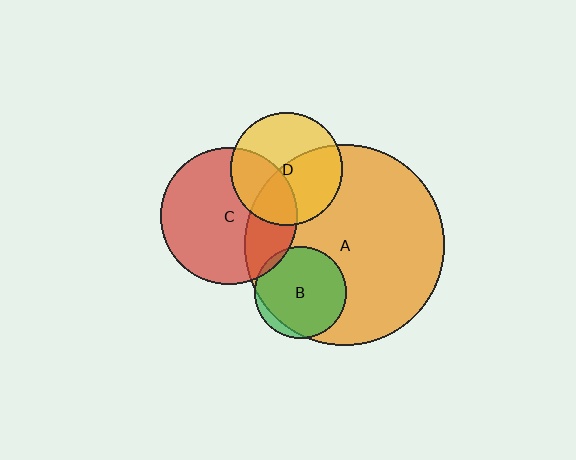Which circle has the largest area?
Circle A (orange).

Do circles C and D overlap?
Yes.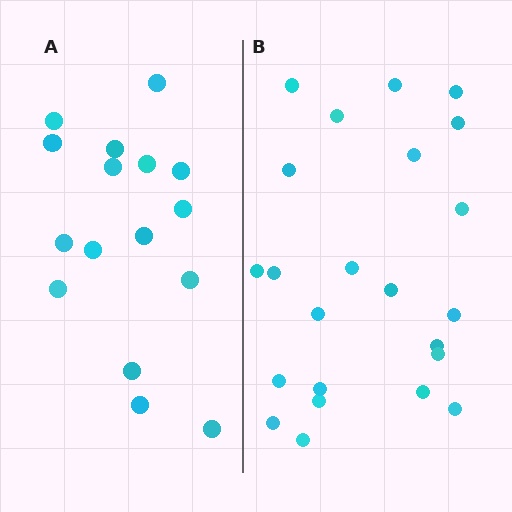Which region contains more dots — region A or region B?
Region B (the right region) has more dots.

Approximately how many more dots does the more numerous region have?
Region B has roughly 8 or so more dots than region A.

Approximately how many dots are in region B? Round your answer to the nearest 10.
About 20 dots. (The exact count is 23, which rounds to 20.)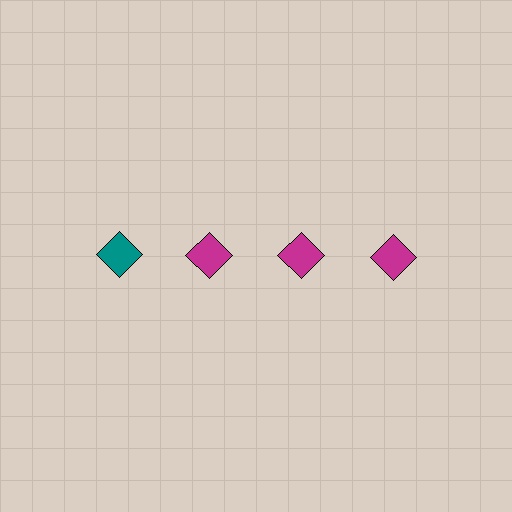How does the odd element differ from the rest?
It has a different color: teal instead of magenta.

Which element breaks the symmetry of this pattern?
The teal diamond in the top row, leftmost column breaks the symmetry. All other shapes are magenta diamonds.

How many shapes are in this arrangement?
There are 4 shapes arranged in a grid pattern.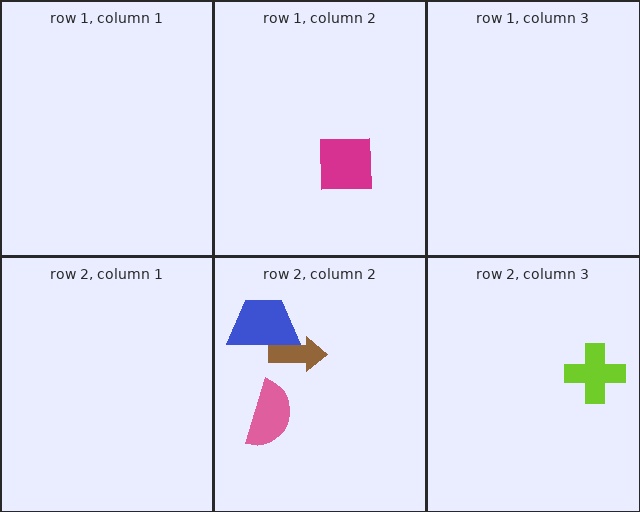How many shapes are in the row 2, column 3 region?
1.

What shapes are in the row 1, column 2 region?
The magenta square.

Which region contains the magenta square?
The row 1, column 2 region.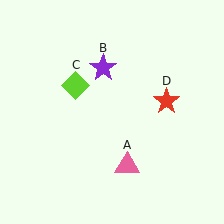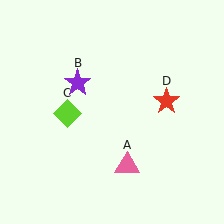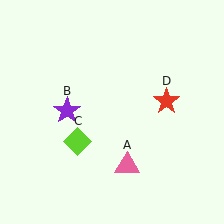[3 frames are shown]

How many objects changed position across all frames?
2 objects changed position: purple star (object B), lime diamond (object C).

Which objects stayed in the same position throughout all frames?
Pink triangle (object A) and red star (object D) remained stationary.